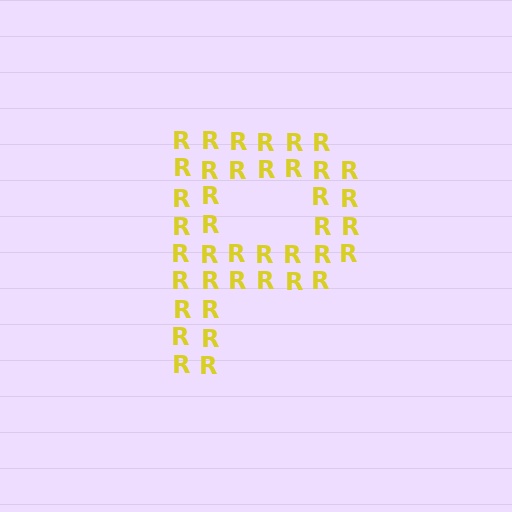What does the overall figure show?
The overall figure shows the letter P.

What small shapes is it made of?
It is made of small letter R's.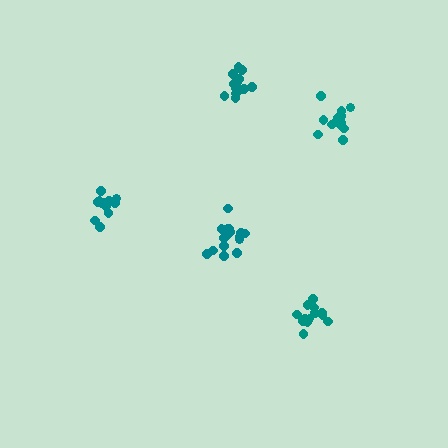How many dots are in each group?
Group 1: 14 dots, Group 2: 17 dots, Group 3: 13 dots, Group 4: 13 dots, Group 5: 14 dots (71 total).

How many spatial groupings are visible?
There are 5 spatial groupings.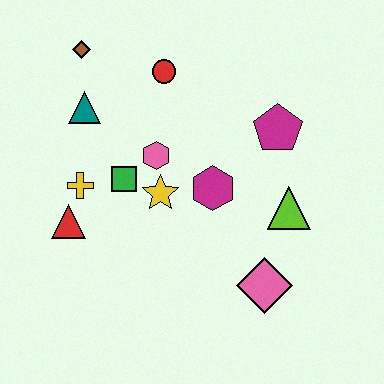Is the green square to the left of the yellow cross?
No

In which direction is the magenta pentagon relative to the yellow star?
The magenta pentagon is to the right of the yellow star.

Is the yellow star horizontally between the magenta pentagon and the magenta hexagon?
No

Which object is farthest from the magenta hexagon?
The brown diamond is farthest from the magenta hexagon.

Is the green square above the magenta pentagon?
No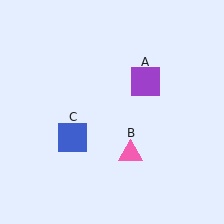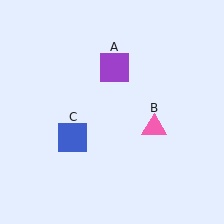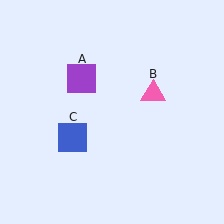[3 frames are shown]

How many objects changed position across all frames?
2 objects changed position: purple square (object A), pink triangle (object B).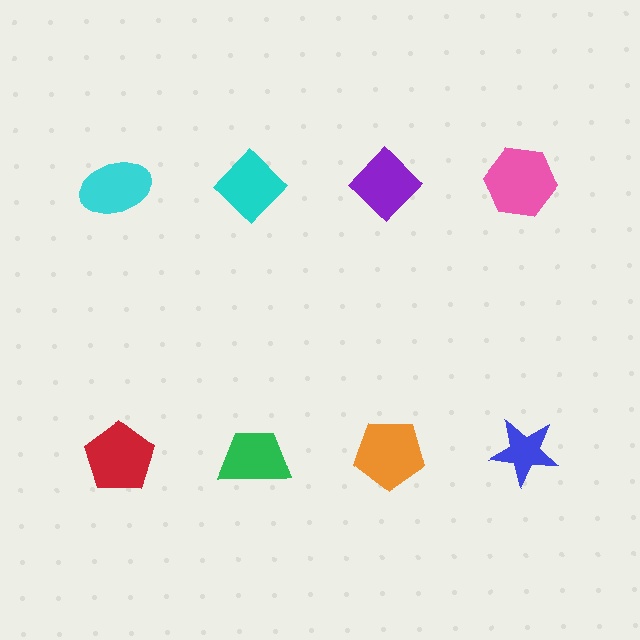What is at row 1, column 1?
A cyan ellipse.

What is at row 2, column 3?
An orange pentagon.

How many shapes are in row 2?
4 shapes.